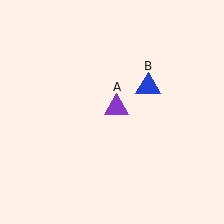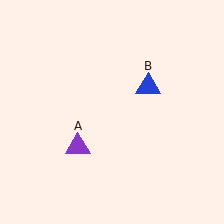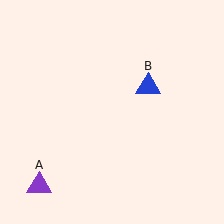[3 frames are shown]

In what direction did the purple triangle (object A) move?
The purple triangle (object A) moved down and to the left.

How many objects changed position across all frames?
1 object changed position: purple triangle (object A).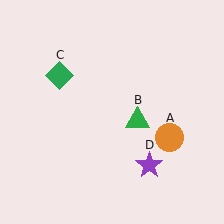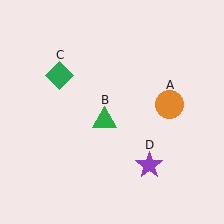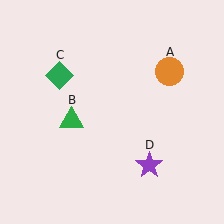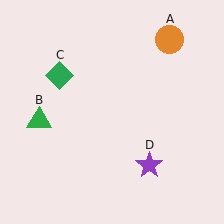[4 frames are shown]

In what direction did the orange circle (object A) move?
The orange circle (object A) moved up.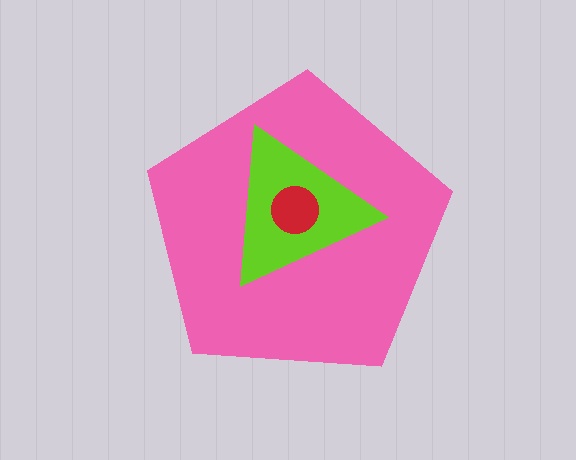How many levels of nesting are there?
3.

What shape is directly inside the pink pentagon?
The lime triangle.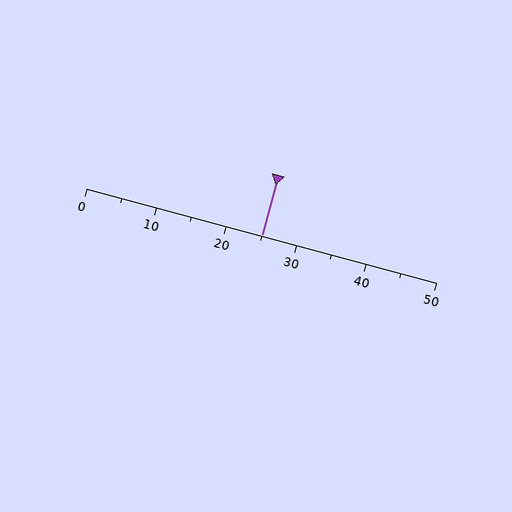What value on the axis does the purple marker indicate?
The marker indicates approximately 25.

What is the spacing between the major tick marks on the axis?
The major ticks are spaced 10 apart.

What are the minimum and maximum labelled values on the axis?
The axis runs from 0 to 50.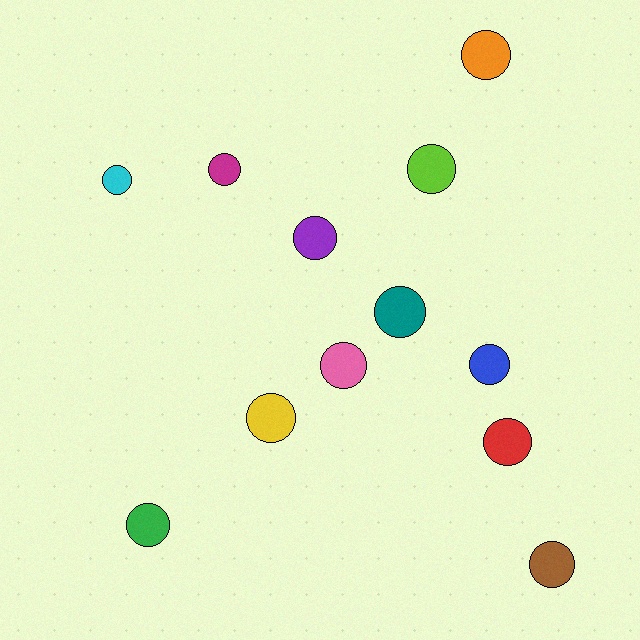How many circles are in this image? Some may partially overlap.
There are 12 circles.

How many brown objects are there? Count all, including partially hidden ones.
There is 1 brown object.